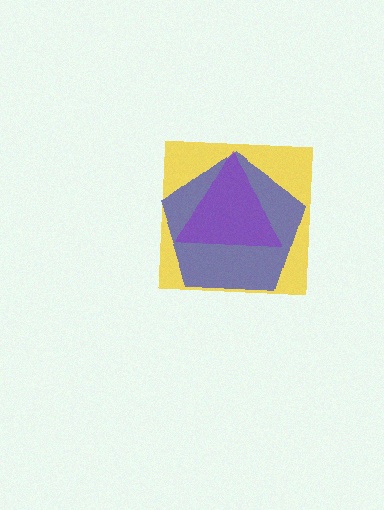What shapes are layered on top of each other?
The layered shapes are: a yellow square, a blue pentagon, a purple triangle.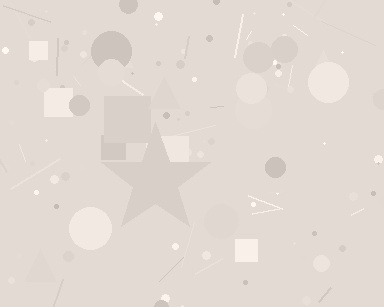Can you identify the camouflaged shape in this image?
The camouflaged shape is a star.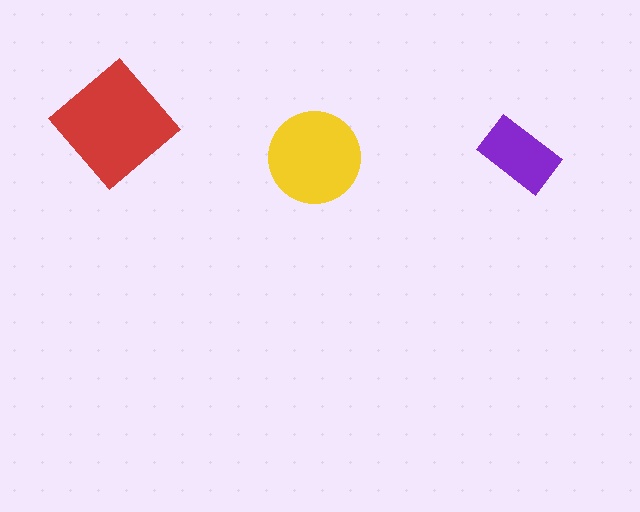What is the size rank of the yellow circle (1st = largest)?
2nd.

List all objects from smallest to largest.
The purple rectangle, the yellow circle, the red diamond.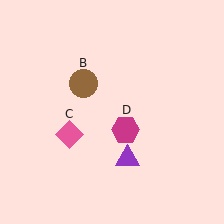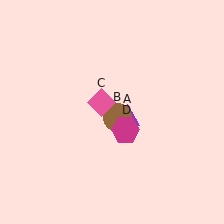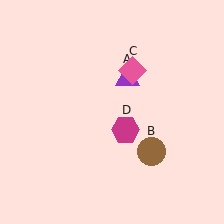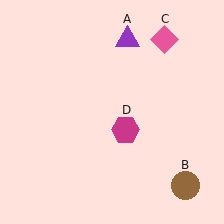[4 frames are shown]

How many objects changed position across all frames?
3 objects changed position: purple triangle (object A), brown circle (object B), pink diamond (object C).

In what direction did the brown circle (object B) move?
The brown circle (object B) moved down and to the right.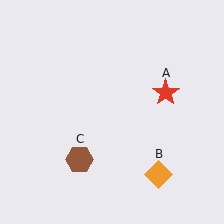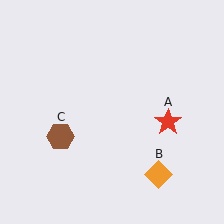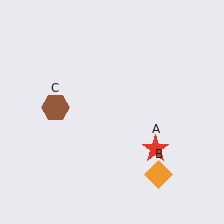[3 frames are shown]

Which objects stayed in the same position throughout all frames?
Orange diamond (object B) remained stationary.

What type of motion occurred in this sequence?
The red star (object A), brown hexagon (object C) rotated clockwise around the center of the scene.